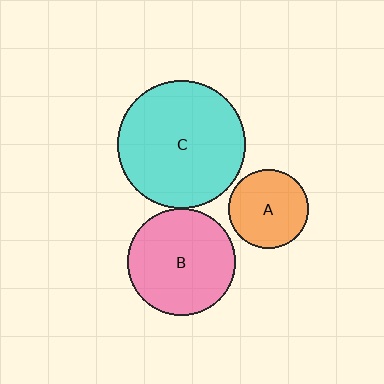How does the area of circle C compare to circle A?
Approximately 2.6 times.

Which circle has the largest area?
Circle C (cyan).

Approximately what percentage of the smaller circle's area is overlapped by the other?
Approximately 5%.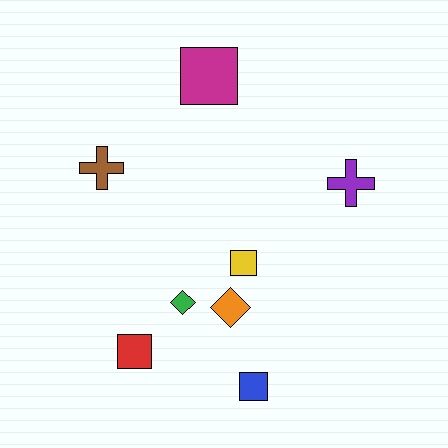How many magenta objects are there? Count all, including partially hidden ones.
There is 1 magenta object.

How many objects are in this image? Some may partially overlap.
There are 8 objects.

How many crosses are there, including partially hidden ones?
There are 2 crosses.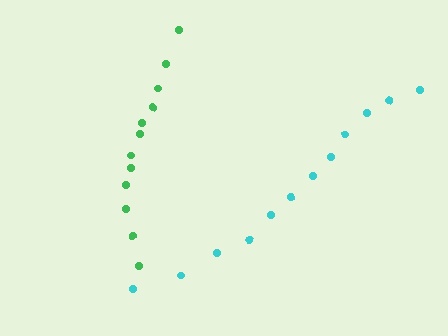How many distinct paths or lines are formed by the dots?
There are 2 distinct paths.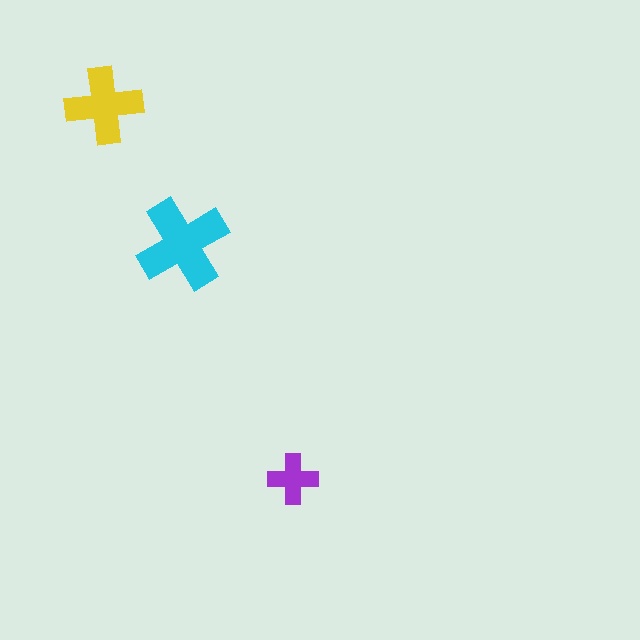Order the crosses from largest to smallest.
the cyan one, the yellow one, the purple one.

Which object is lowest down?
The purple cross is bottommost.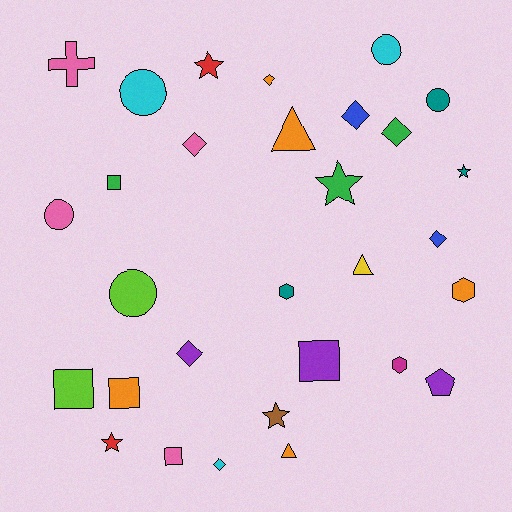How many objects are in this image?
There are 30 objects.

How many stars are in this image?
There are 5 stars.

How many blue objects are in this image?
There are 2 blue objects.